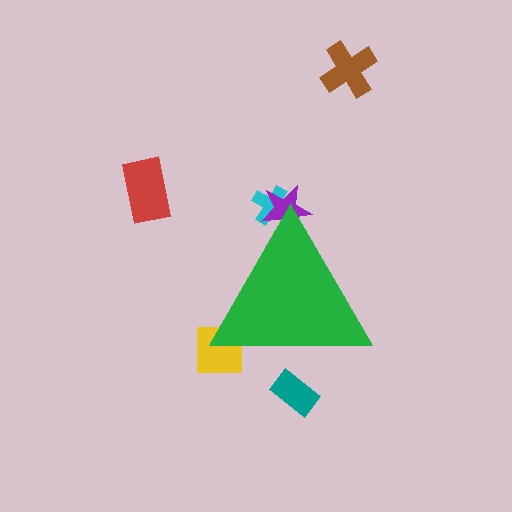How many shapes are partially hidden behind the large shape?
4 shapes are partially hidden.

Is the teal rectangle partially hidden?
Yes, the teal rectangle is partially hidden behind the green triangle.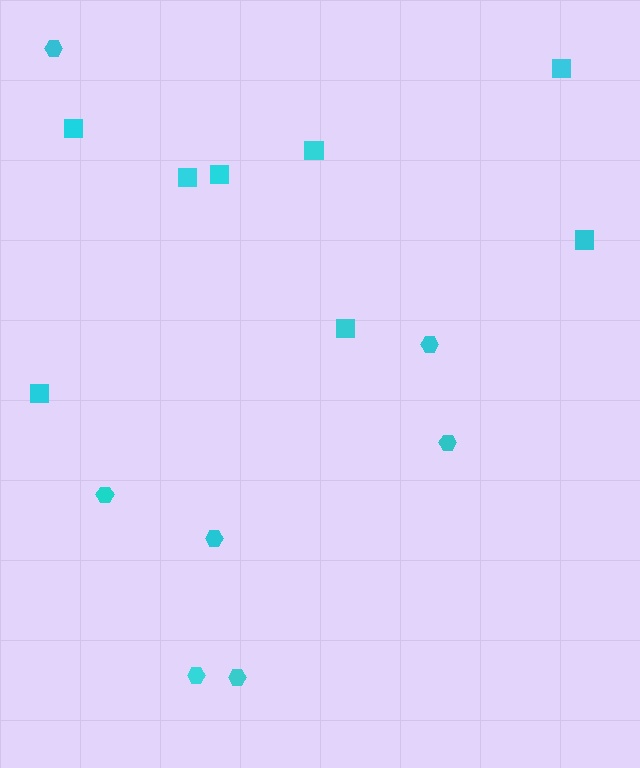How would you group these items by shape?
There are 2 groups: one group of squares (8) and one group of hexagons (7).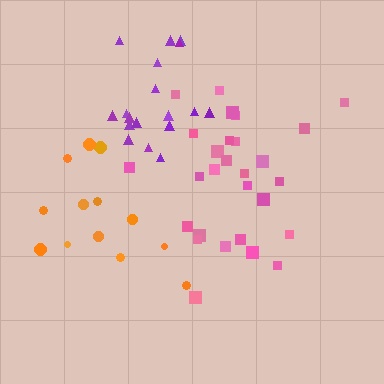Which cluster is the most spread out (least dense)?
Pink.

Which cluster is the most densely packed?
Orange.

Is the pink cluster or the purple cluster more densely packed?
Purple.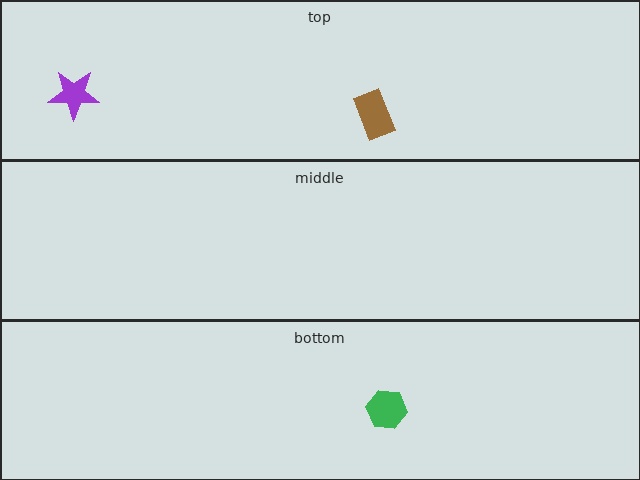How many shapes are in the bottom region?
1.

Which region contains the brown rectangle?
The top region.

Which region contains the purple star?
The top region.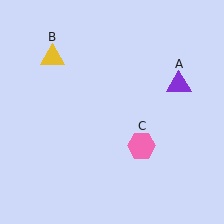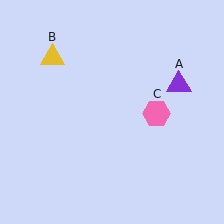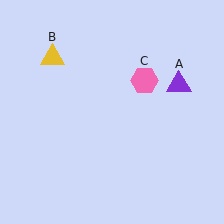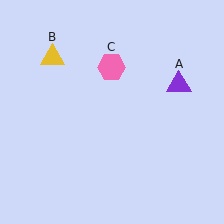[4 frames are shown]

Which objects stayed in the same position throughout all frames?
Purple triangle (object A) and yellow triangle (object B) remained stationary.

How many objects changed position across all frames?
1 object changed position: pink hexagon (object C).